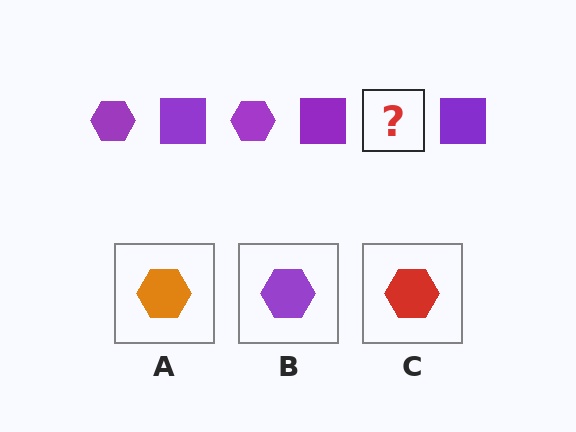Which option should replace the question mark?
Option B.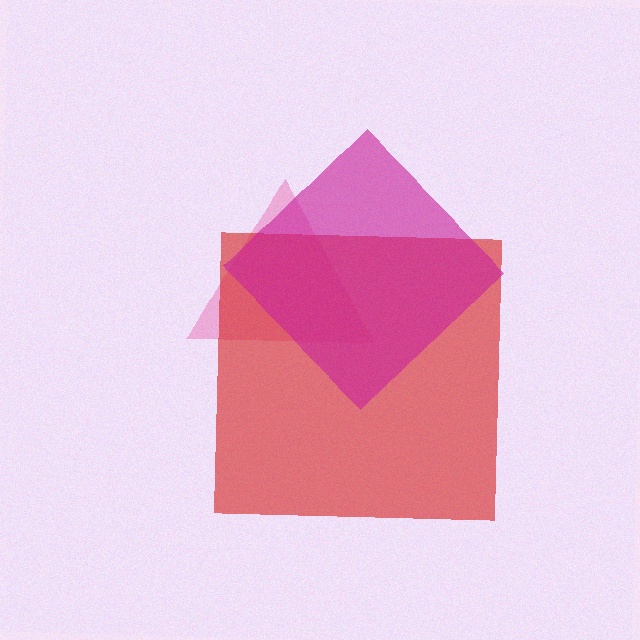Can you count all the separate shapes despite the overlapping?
Yes, there are 3 separate shapes.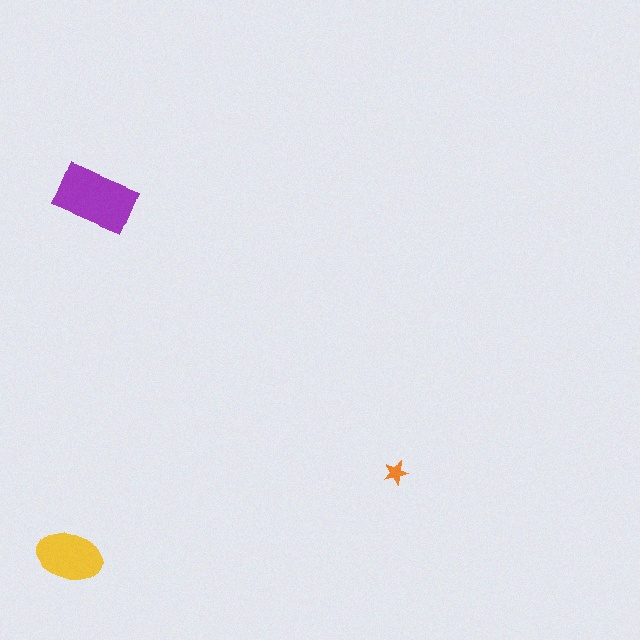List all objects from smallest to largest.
The orange star, the yellow ellipse, the purple rectangle.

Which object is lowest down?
The yellow ellipse is bottommost.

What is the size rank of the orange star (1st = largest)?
3rd.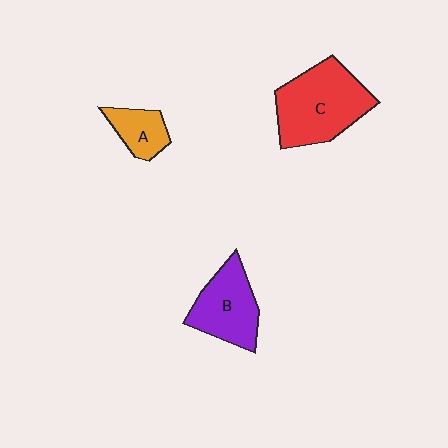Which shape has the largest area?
Shape C (red).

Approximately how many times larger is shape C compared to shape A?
Approximately 2.5 times.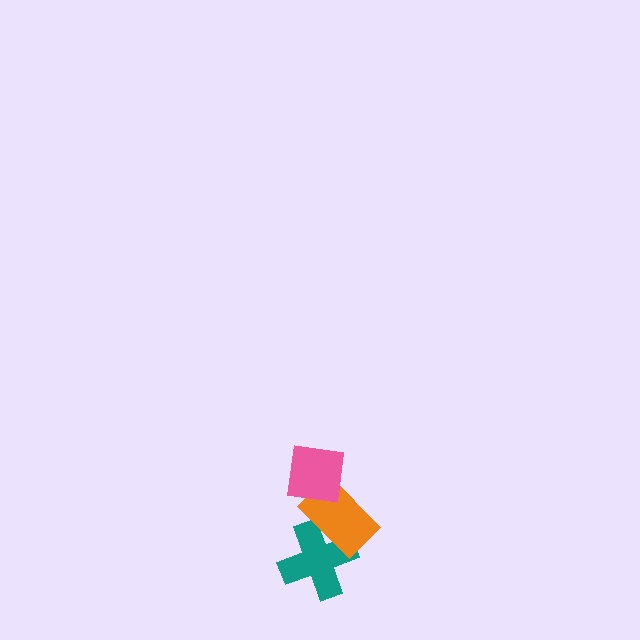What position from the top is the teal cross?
The teal cross is 3rd from the top.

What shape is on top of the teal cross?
The orange rectangle is on top of the teal cross.